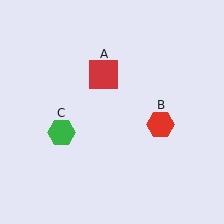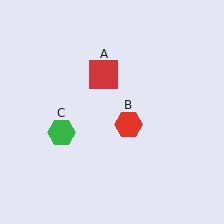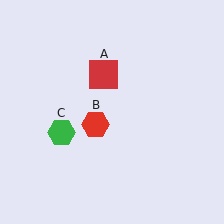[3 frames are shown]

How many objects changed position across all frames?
1 object changed position: red hexagon (object B).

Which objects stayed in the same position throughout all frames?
Red square (object A) and green hexagon (object C) remained stationary.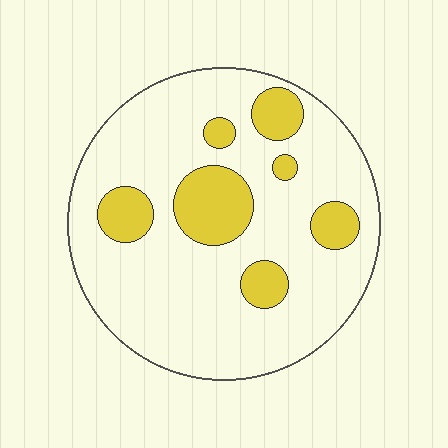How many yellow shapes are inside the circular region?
7.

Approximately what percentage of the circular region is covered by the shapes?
Approximately 20%.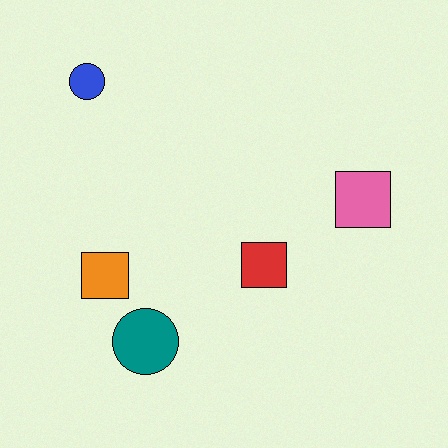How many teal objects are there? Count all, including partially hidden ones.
There is 1 teal object.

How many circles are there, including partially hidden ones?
There are 2 circles.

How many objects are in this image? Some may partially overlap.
There are 5 objects.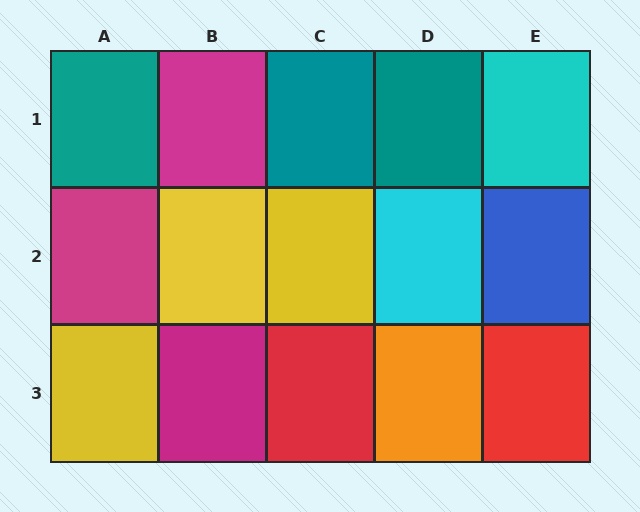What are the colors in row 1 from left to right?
Teal, magenta, teal, teal, cyan.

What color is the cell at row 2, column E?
Blue.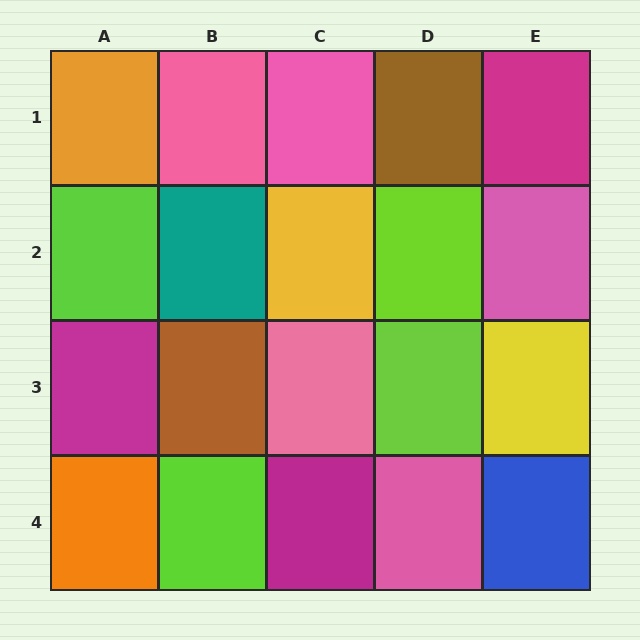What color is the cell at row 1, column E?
Magenta.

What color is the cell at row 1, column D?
Brown.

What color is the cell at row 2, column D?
Lime.